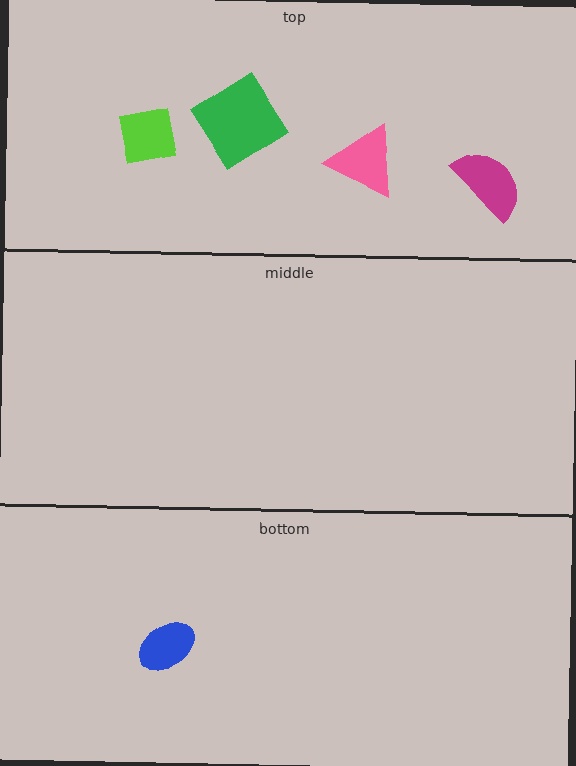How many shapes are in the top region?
4.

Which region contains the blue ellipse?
The bottom region.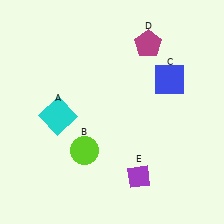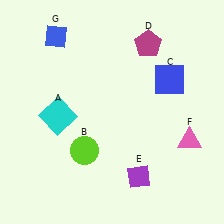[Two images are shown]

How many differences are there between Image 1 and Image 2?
There are 2 differences between the two images.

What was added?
A pink triangle (F), a blue diamond (G) were added in Image 2.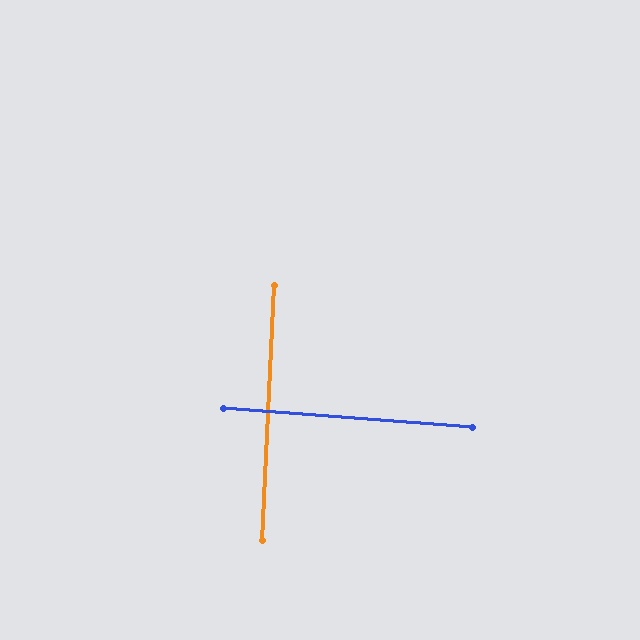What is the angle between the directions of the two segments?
Approximately 88 degrees.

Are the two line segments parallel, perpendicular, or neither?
Perpendicular — they meet at approximately 88°.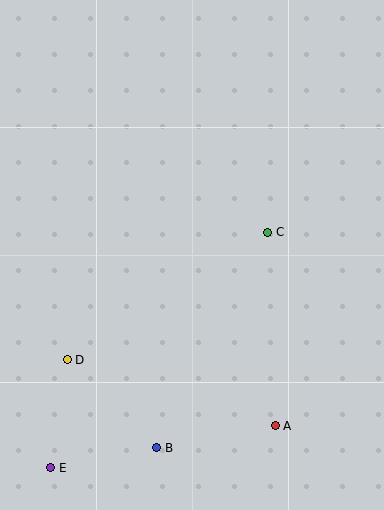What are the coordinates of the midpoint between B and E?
The midpoint between B and E is at (104, 458).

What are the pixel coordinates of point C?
Point C is at (268, 232).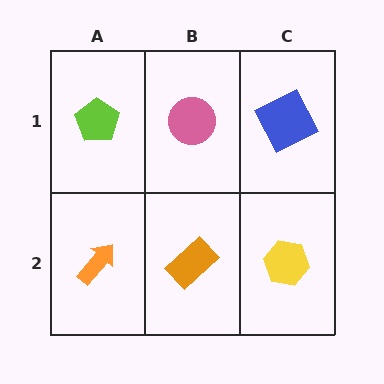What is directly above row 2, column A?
A lime pentagon.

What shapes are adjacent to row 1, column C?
A yellow hexagon (row 2, column C), a pink circle (row 1, column B).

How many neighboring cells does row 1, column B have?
3.